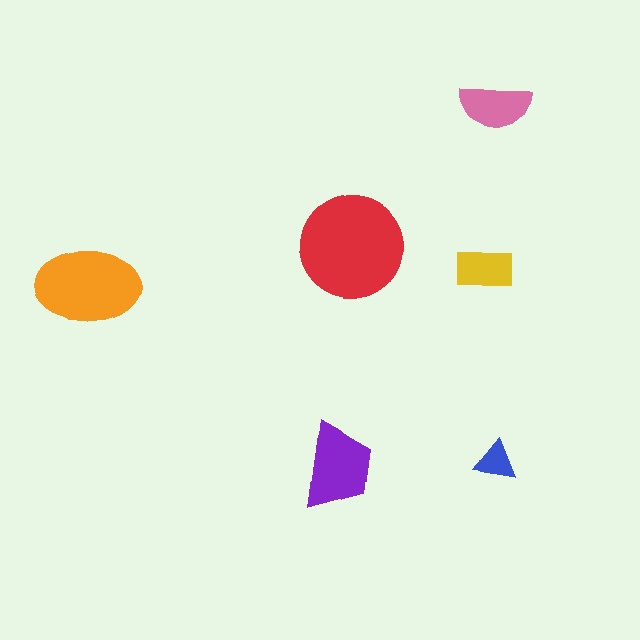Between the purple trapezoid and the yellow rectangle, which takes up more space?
The purple trapezoid.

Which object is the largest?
The red circle.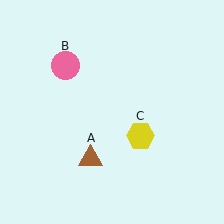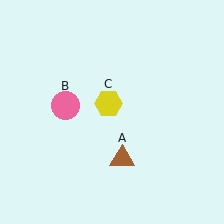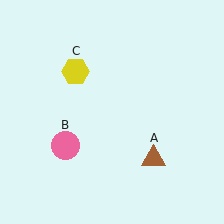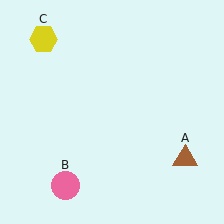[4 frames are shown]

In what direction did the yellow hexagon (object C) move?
The yellow hexagon (object C) moved up and to the left.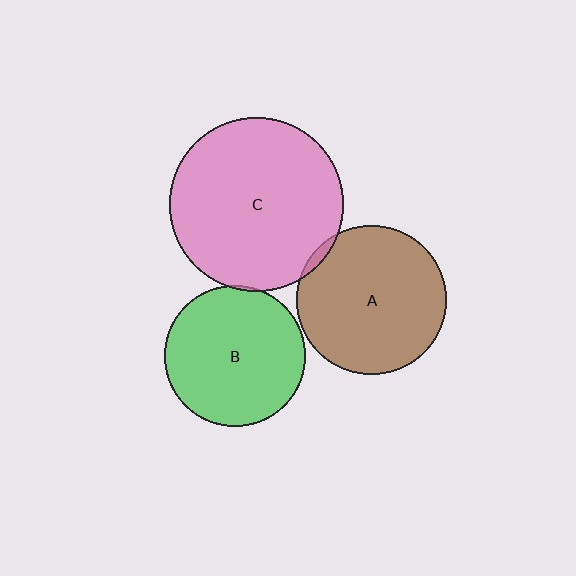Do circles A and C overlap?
Yes.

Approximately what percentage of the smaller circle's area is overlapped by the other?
Approximately 5%.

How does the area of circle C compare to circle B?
Approximately 1.5 times.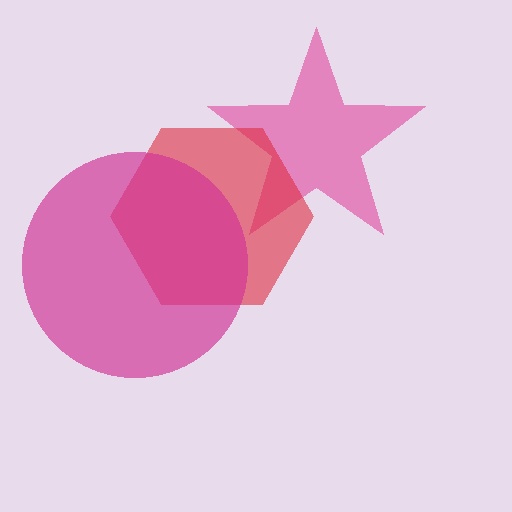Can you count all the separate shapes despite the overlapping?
Yes, there are 3 separate shapes.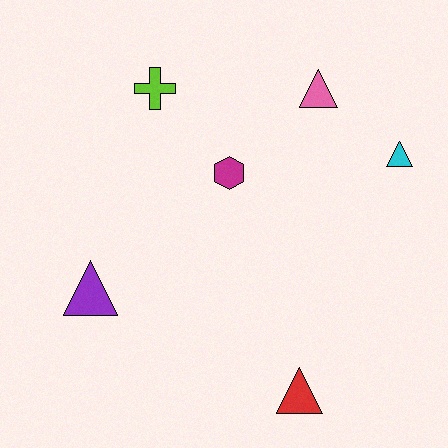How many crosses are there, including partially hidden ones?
There is 1 cross.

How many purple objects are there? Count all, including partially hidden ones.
There is 1 purple object.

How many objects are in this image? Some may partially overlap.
There are 6 objects.